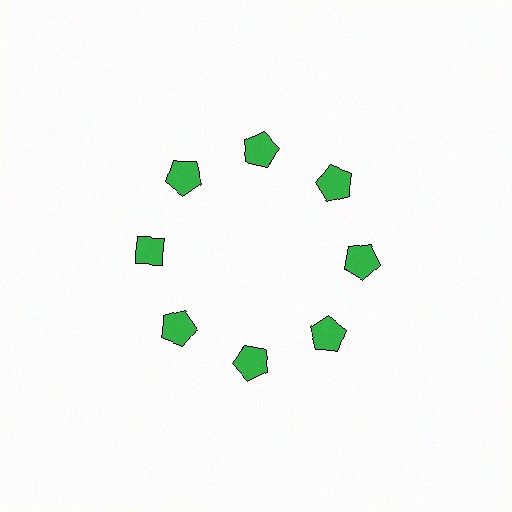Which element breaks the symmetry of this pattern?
The green diamond at roughly the 9 o'clock position breaks the symmetry. All other shapes are green pentagons.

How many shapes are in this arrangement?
There are 8 shapes arranged in a ring pattern.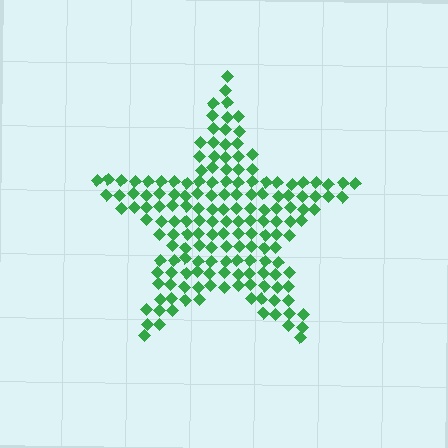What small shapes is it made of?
It is made of small diamonds.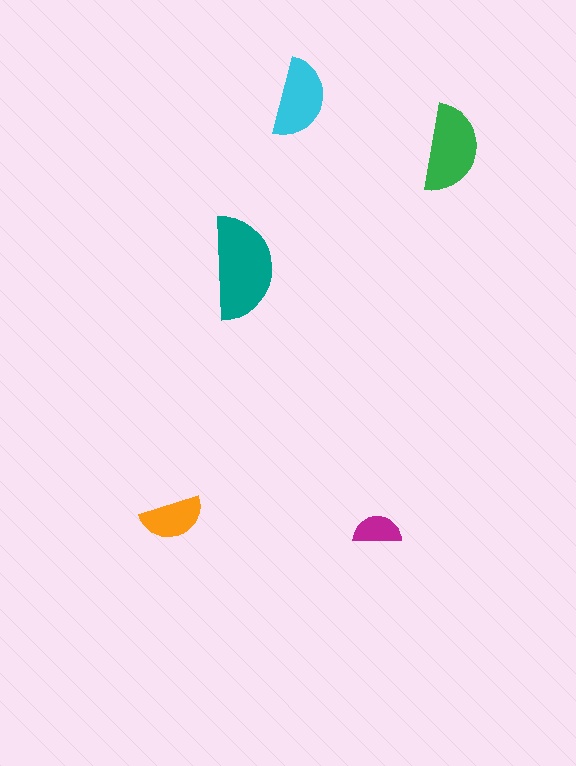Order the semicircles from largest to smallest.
the teal one, the green one, the cyan one, the orange one, the magenta one.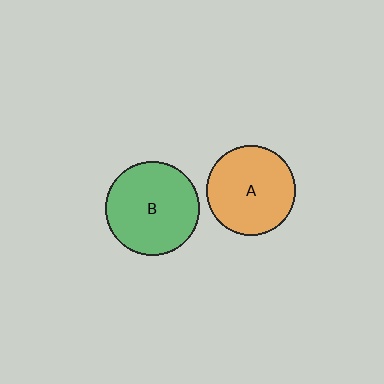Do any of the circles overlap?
No, none of the circles overlap.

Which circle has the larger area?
Circle B (green).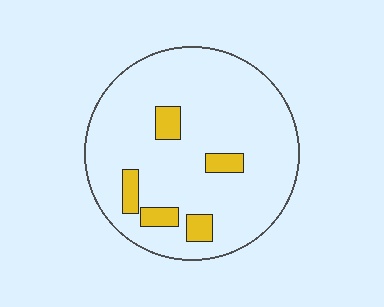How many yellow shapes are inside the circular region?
5.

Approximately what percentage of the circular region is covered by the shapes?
Approximately 10%.